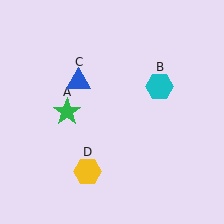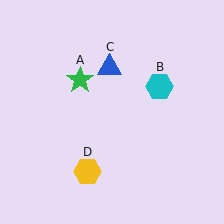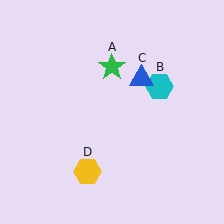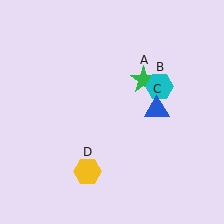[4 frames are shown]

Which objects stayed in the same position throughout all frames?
Cyan hexagon (object B) and yellow hexagon (object D) remained stationary.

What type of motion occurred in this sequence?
The green star (object A), blue triangle (object C) rotated clockwise around the center of the scene.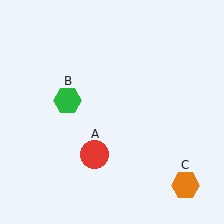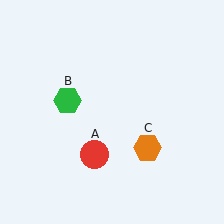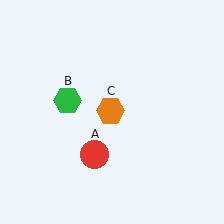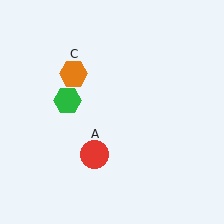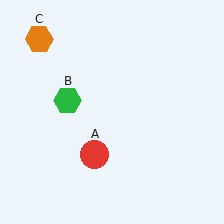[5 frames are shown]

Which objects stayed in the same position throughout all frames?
Red circle (object A) and green hexagon (object B) remained stationary.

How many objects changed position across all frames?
1 object changed position: orange hexagon (object C).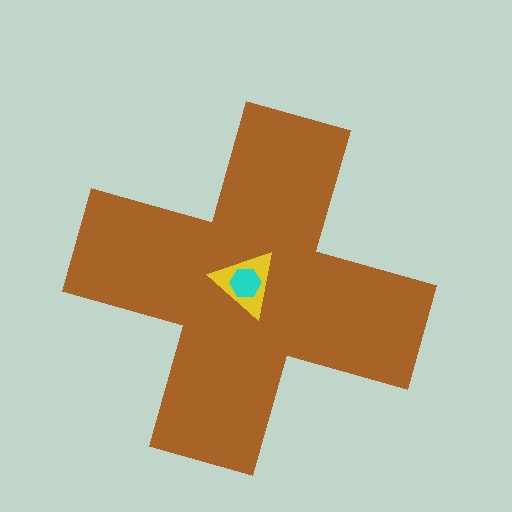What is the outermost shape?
The brown cross.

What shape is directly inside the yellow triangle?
The cyan hexagon.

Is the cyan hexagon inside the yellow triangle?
Yes.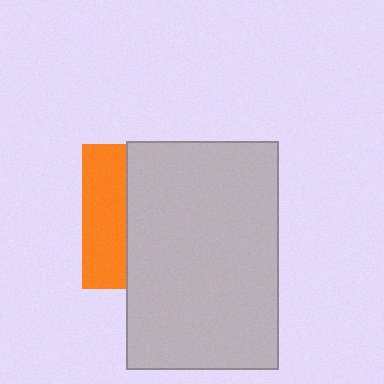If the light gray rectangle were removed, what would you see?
You would see the complete orange square.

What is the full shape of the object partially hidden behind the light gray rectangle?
The partially hidden object is an orange square.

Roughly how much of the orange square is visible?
A small part of it is visible (roughly 30%).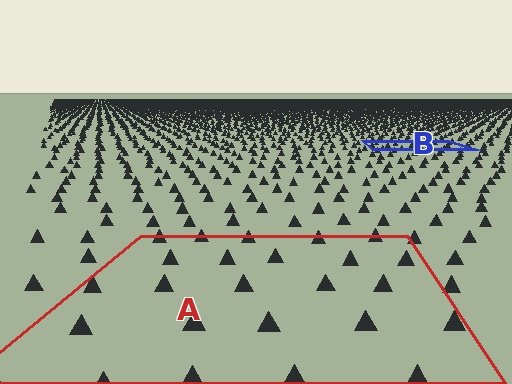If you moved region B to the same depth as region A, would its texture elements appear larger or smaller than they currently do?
They would appear larger. At a closer depth, the same texture elements are projected at a bigger on-screen size.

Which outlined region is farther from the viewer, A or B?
Region B is farther from the viewer — the texture elements inside it appear smaller and more densely packed.